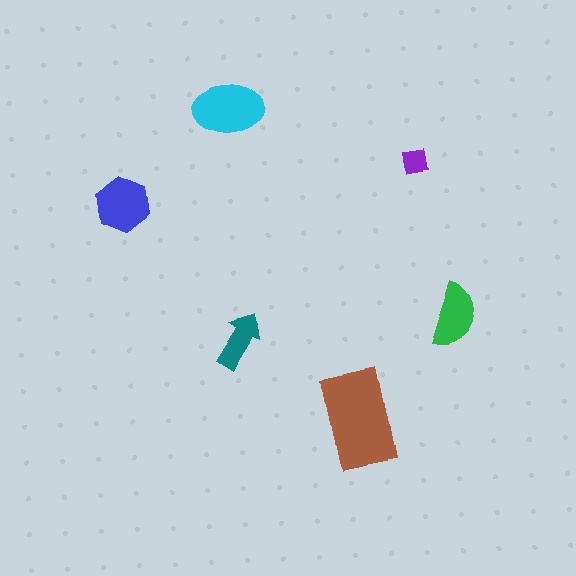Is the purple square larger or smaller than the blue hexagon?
Smaller.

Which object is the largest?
The brown rectangle.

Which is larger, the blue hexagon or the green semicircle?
The blue hexagon.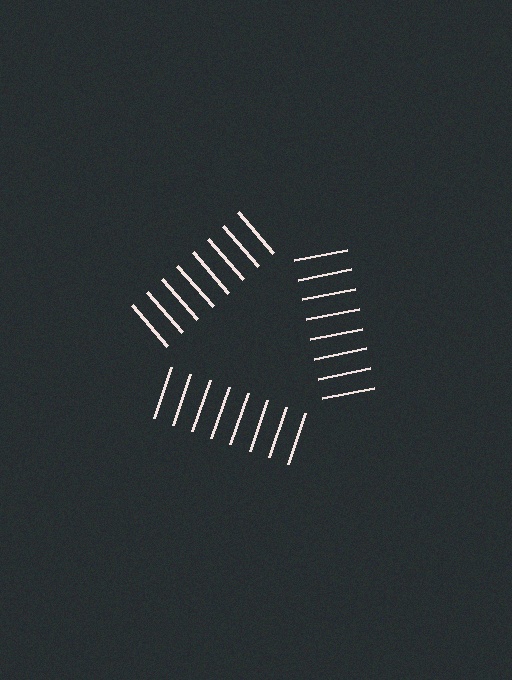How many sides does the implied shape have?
3 sides — the line-ends trace a triangle.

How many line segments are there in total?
24 — 8 along each of the 3 edges.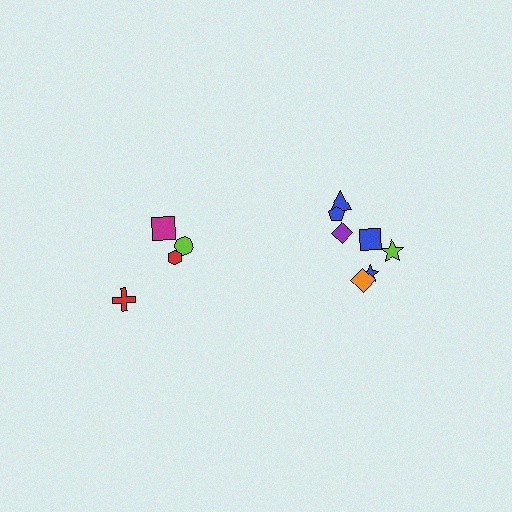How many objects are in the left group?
There are 4 objects.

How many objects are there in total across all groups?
There are 11 objects.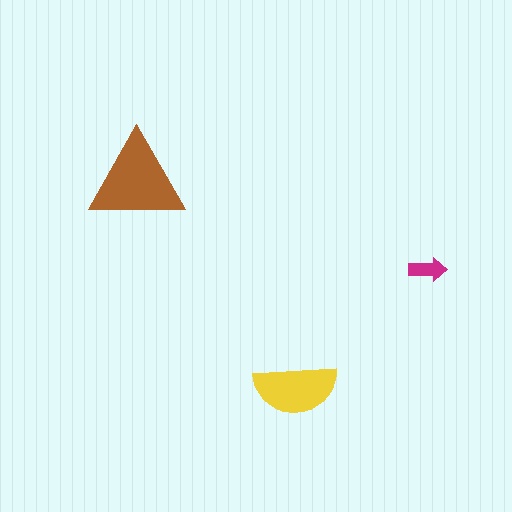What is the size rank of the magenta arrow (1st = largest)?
3rd.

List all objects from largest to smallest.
The brown triangle, the yellow semicircle, the magenta arrow.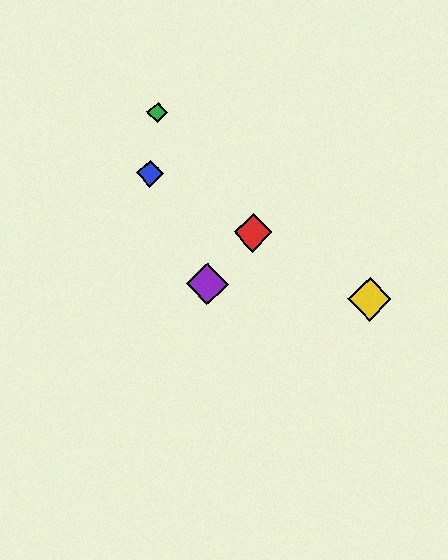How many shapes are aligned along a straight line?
3 shapes (the red diamond, the blue diamond, the yellow diamond) are aligned along a straight line.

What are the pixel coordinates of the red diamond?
The red diamond is at (253, 232).